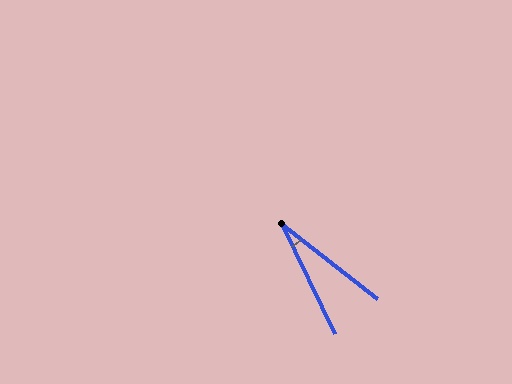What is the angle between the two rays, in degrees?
Approximately 26 degrees.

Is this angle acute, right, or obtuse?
It is acute.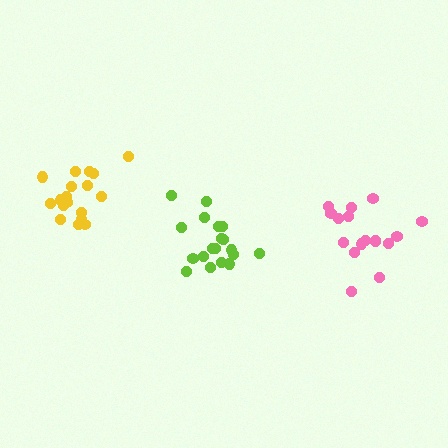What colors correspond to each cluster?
The clusters are colored: yellow, lime, pink.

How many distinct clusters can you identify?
There are 3 distinct clusters.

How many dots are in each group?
Group 1: 18 dots, Group 2: 19 dots, Group 3: 17 dots (54 total).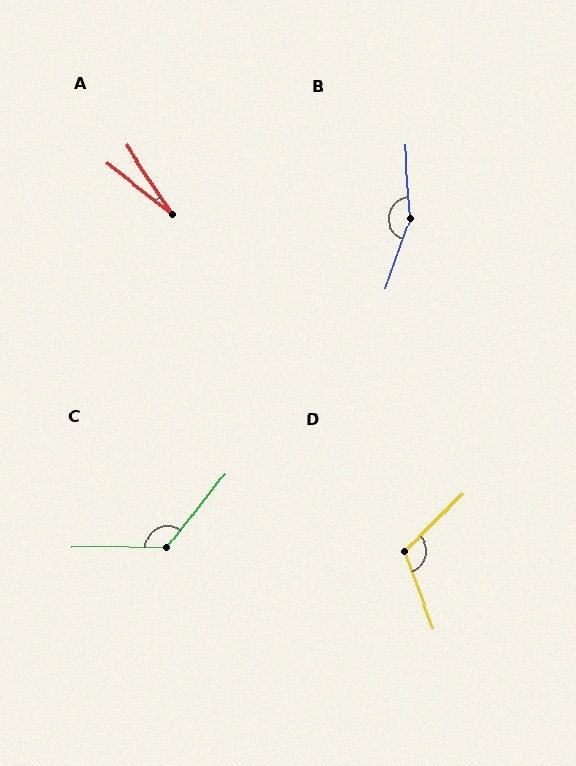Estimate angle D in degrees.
Approximately 115 degrees.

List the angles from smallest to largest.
A (19°), D (115°), C (128°), B (156°).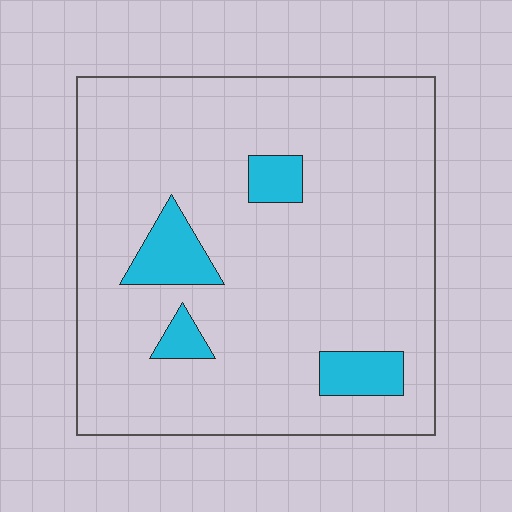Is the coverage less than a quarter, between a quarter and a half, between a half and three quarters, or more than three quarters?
Less than a quarter.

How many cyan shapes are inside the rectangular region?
4.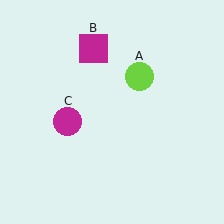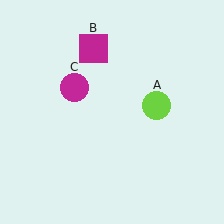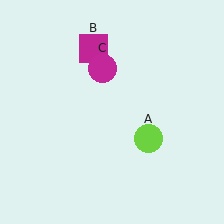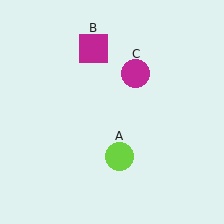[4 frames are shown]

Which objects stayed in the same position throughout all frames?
Magenta square (object B) remained stationary.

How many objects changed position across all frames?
2 objects changed position: lime circle (object A), magenta circle (object C).